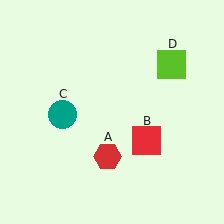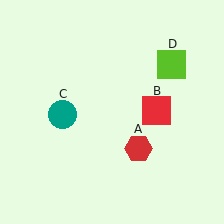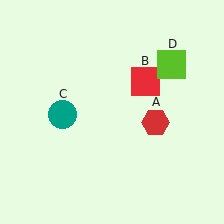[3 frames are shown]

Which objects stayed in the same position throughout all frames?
Teal circle (object C) and lime square (object D) remained stationary.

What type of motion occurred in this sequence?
The red hexagon (object A), red square (object B) rotated counterclockwise around the center of the scene.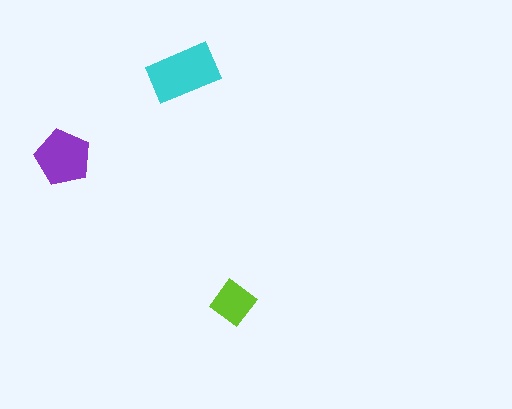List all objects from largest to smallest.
The cyan rectangle, the purple pentagon, the lime diamond.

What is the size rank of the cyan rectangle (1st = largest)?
1st.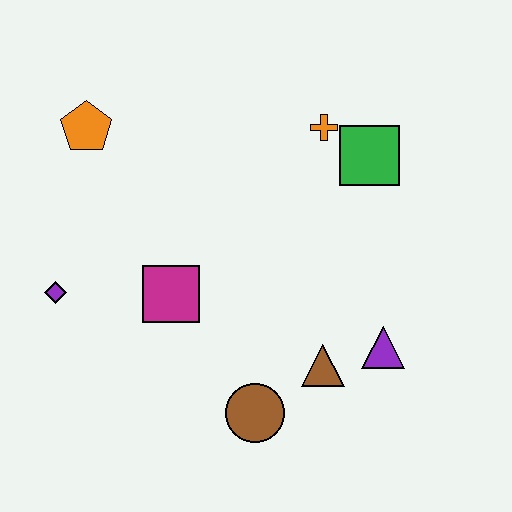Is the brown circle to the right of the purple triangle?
No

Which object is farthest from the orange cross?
The purple diamond is farthest from the orange cross.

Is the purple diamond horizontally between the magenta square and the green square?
No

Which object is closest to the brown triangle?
The purple triangle is closest to the brown triangle.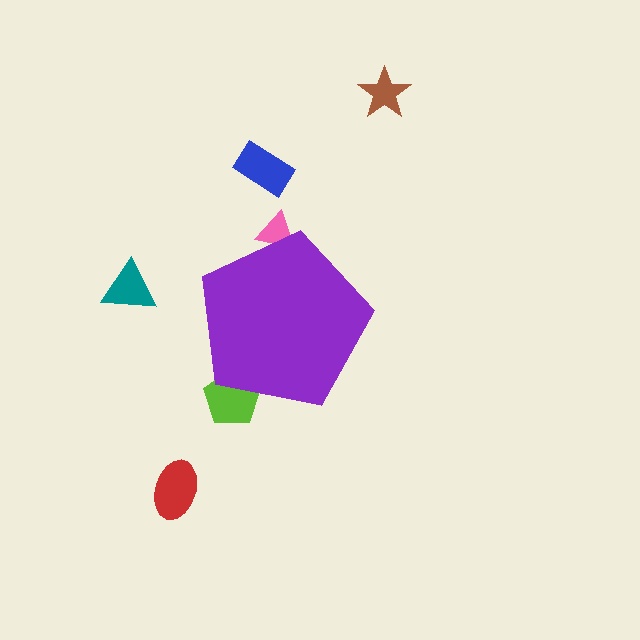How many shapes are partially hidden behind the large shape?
2 shapes are partially hidden.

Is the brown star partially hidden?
No, the brown star is fully visible.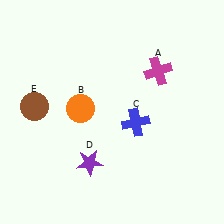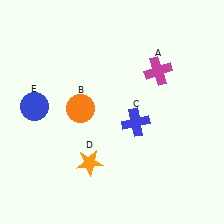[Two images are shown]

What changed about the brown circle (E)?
In Image 1, E is brown. In Image 2, it changed to blue.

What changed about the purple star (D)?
In Image 1, D is purple. In Image 2, it changed to orange.